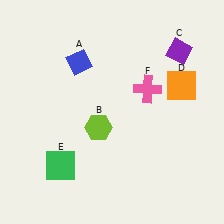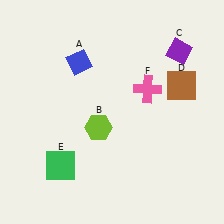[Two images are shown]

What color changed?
The square (D) changed from orange in Image 1 to brown in Image 2.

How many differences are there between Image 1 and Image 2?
There is 1 difference between the two images.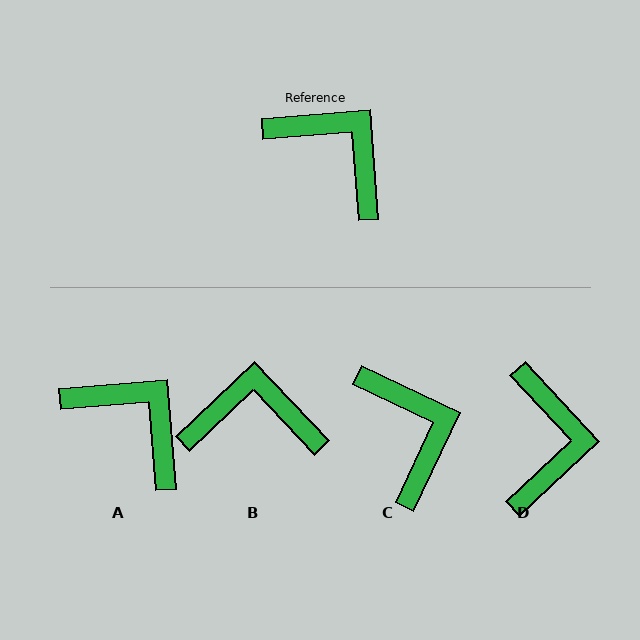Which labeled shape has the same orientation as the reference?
A.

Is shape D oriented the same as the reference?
No, it is off by about 51 degrees.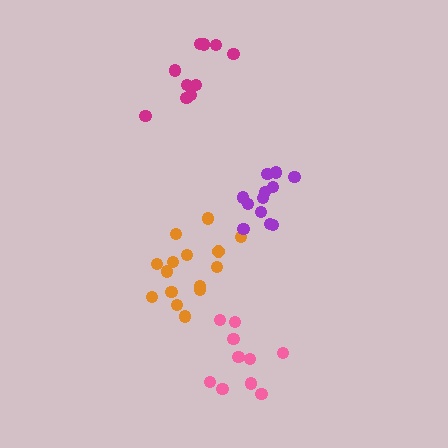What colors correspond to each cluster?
The clusters are colored: orange, pink, magenta, purple.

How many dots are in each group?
Group 1: 15 dots, Group 2: 10 dots, Group 3: 10 dots, Group 4: 12 dots (47 total).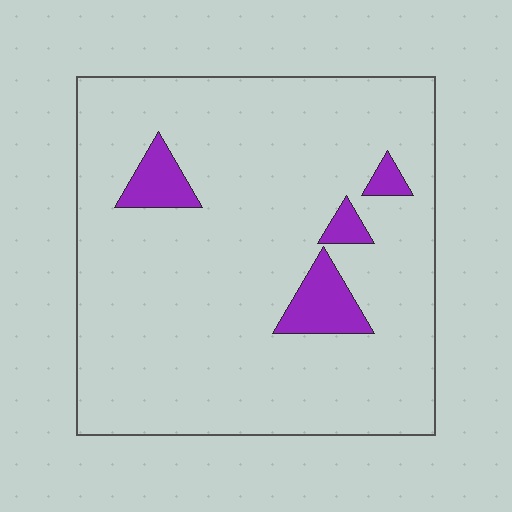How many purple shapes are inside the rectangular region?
4.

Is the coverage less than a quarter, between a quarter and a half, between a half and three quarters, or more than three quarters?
Less than a quarter.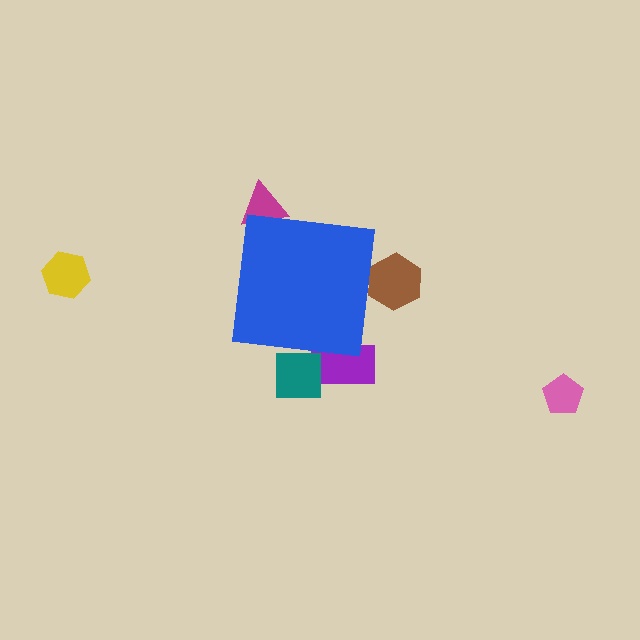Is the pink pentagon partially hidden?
No, the pink pentagon is fully visible.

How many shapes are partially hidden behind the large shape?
4 shapes are partially hidden.